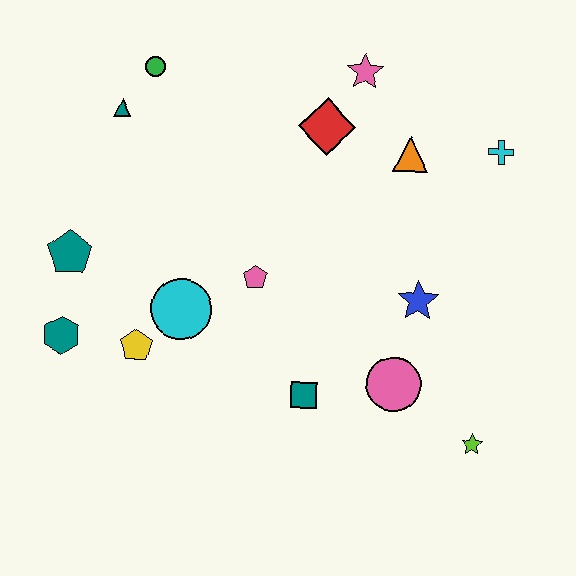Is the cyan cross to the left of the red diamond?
No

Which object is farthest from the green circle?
The lime star is farthest from the green circle.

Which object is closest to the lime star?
The pink circle is closest to the lime star.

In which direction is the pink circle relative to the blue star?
The pink circle is below the blue star.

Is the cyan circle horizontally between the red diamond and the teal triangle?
Yes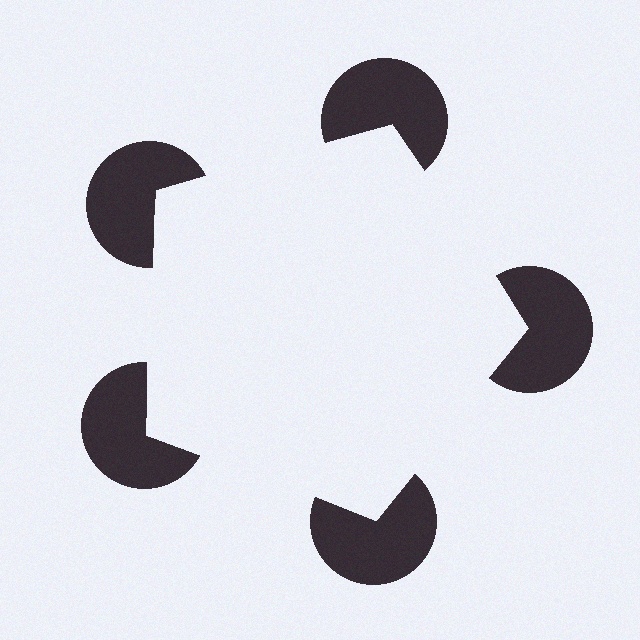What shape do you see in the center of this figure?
An illusory pentagon — its edges are inferred from the aligned wedge cuts in the pac-man discs, not physically drawn.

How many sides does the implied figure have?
5 sides.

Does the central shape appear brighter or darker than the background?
It typically appears slightly brighter than the background, even though no actual brightness change is drawn.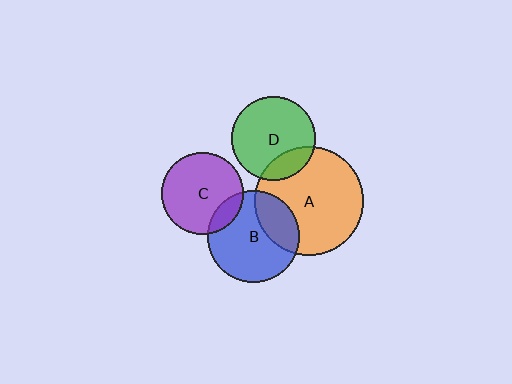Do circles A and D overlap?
Yes.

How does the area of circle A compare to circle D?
Approximately 1.7 times.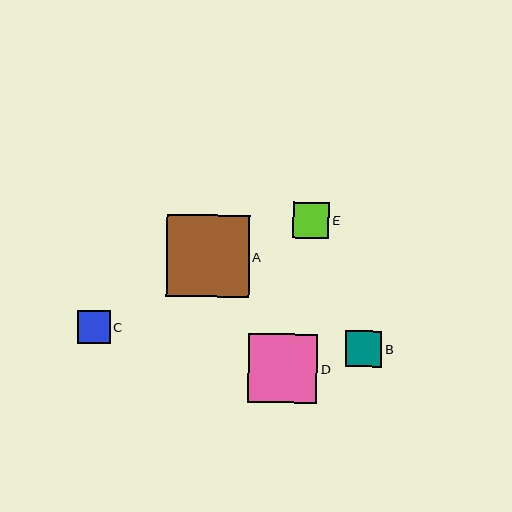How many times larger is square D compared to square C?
Square D is approximately 2.1 times the size of square C.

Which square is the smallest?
Square C is the smallest with a size of approximately 32 pixels.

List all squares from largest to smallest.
From largest to smallest: A, D, E, B, C.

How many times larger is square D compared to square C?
Square D is approximately 2.1 times the size of square C.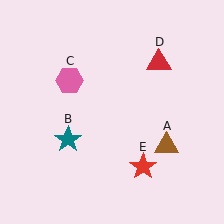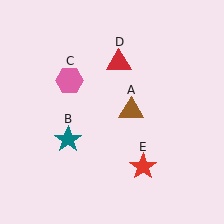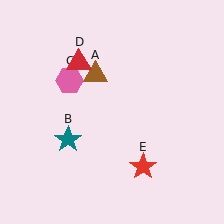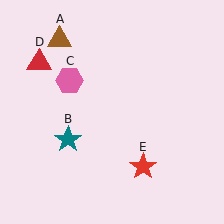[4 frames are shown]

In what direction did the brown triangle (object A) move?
The brown triangle (object A) moved up and to the left.